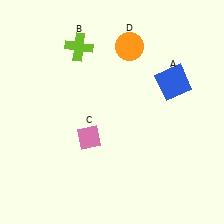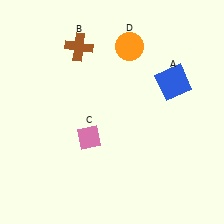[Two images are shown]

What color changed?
The cross (B) changed from lime in Image 1 to brown in Image 2.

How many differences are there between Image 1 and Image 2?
There is 1 difference between the two images.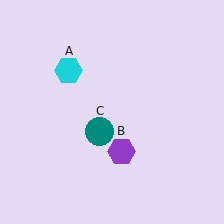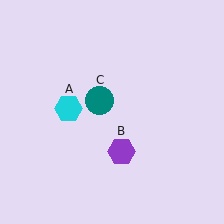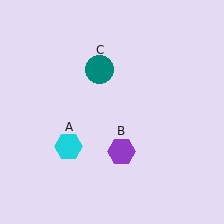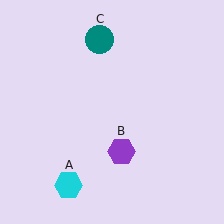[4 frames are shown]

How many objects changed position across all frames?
2 objects changed position: cyan hexagon (object A), teal circle (object C).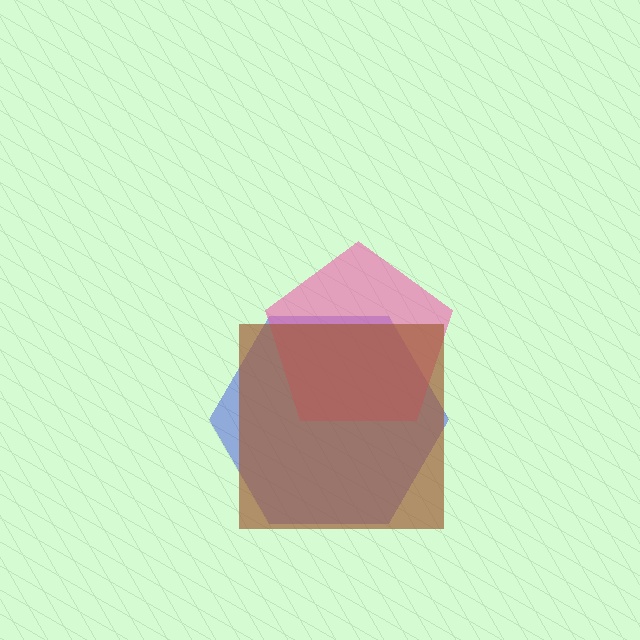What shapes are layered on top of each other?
The layered shapes are: a blue hexagon, a pink pentagon, a brown square.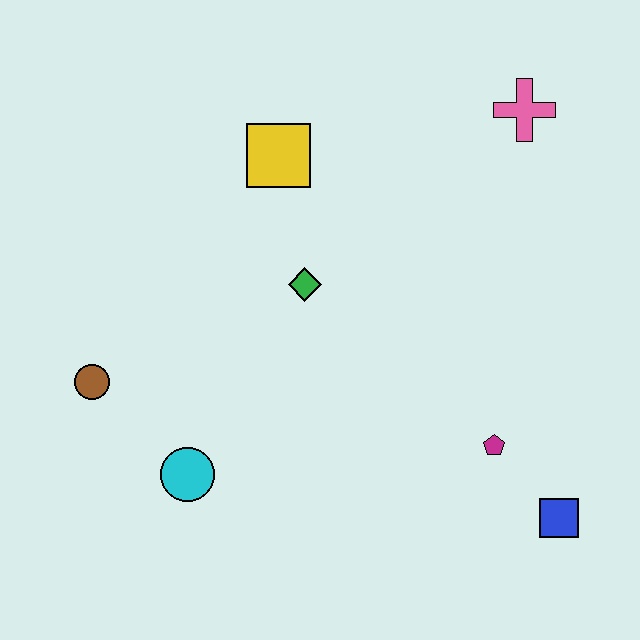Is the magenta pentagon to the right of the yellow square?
Yes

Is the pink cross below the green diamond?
No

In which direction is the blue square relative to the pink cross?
The blue square is below the pink cross.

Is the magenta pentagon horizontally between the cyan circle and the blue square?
Yes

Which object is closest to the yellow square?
The green diamond is closest to the yellow square.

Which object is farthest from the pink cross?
The brown circle is farthest from the pink cross.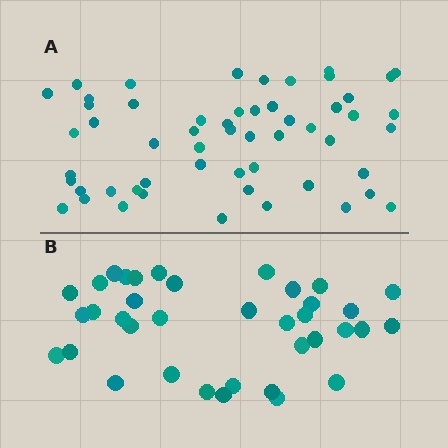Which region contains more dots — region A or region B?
Region A (the top region) has more dots.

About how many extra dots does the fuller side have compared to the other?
Region A has approximately 20 more dots than region B.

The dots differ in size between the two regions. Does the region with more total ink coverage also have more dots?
No. Region B has more total ink coverage because its dots are larger, but region A actually contains more individual dots. Total area can be misleading — the number of items is what matters here.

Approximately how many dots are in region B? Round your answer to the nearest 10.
About 40 dots. (The exact count is 37, which rounds to 40.)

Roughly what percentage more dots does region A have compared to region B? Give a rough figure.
About 50% more.